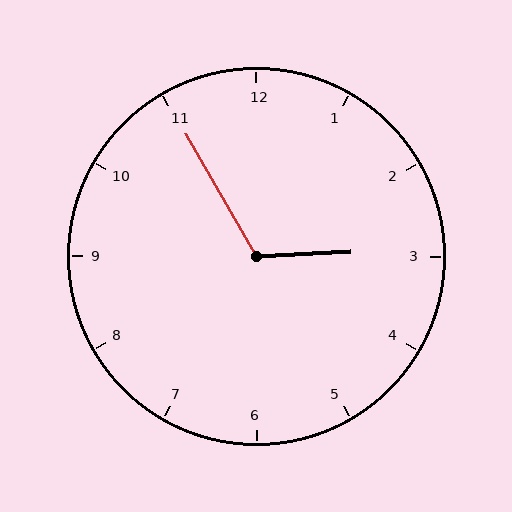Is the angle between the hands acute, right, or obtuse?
It is obtuse.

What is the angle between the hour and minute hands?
Approximately 118 degrees.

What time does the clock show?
2:55.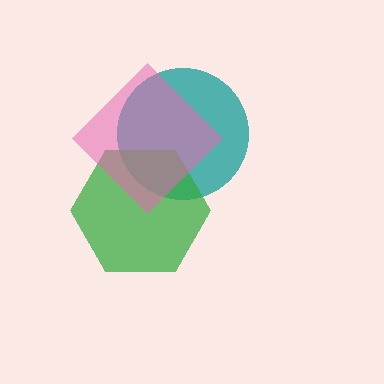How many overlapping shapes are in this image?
There are 3 overlapping shapes in the image.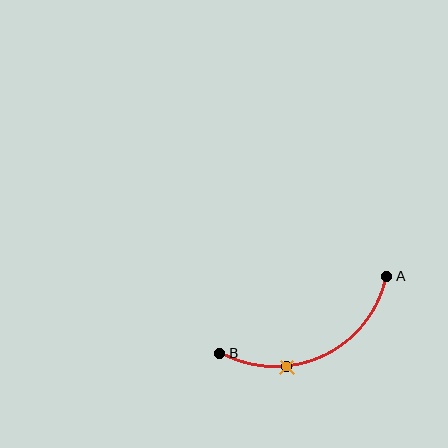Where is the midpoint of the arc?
The arc midpoint is the point on the curve farthest from the straight line joining A and B. It sits below that line.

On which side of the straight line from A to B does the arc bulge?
The arc bulges below the straight line connecting A and B.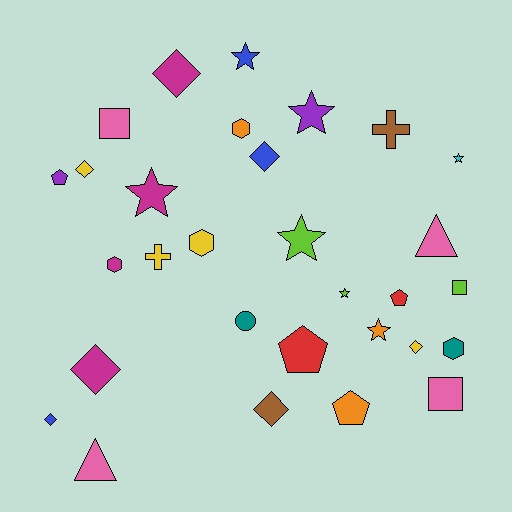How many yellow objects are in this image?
There are 4 yellow objects.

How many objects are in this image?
There are 30 objects.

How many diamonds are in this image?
There are 7 diamonds.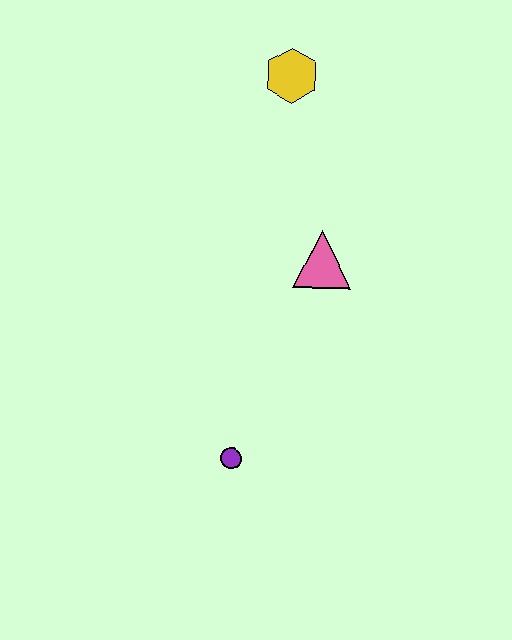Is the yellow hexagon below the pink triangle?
No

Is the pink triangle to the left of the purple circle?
No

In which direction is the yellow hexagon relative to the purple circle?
The yellow hexagon is above the purple circle.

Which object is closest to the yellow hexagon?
The pink triangle is closest to the yellow hexagon.